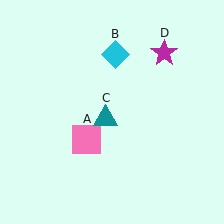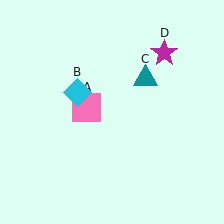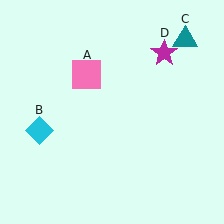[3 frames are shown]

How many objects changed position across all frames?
3 objects changed position: pink square (object A), cyan diamond (object B), teal triangle (object C).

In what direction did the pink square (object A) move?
The pink square (object A) moved up.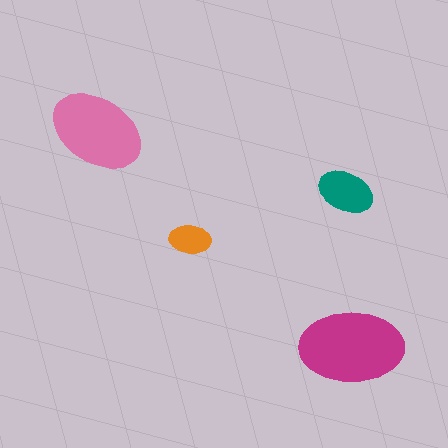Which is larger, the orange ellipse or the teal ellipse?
The teal one.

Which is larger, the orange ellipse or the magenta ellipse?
The magenta one.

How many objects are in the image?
There are 4 objects in the image.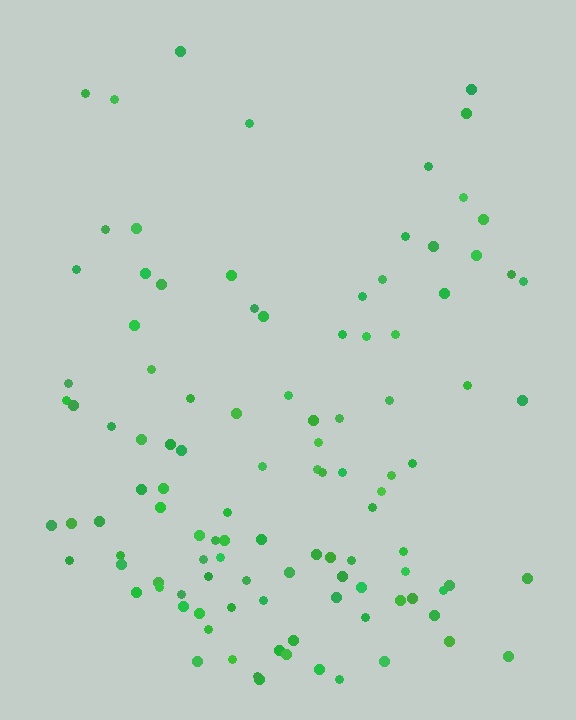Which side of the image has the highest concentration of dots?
The bottom.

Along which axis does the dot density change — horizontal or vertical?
Vertical.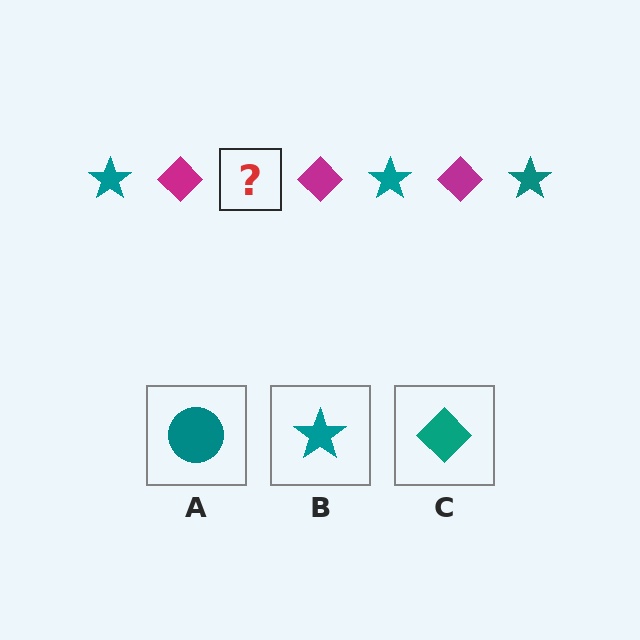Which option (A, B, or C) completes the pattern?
B.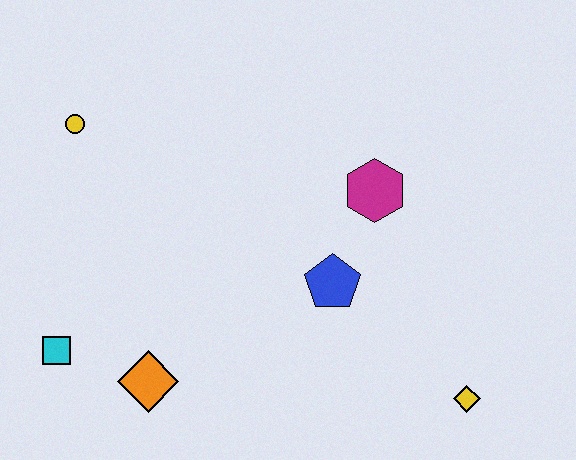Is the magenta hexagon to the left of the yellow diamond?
Yes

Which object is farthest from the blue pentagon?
The yellow circle is farthest from the blue pentagon.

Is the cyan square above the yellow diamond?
Yes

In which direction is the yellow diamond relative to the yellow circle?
The yellow diamond is to the right of the yellow circle.